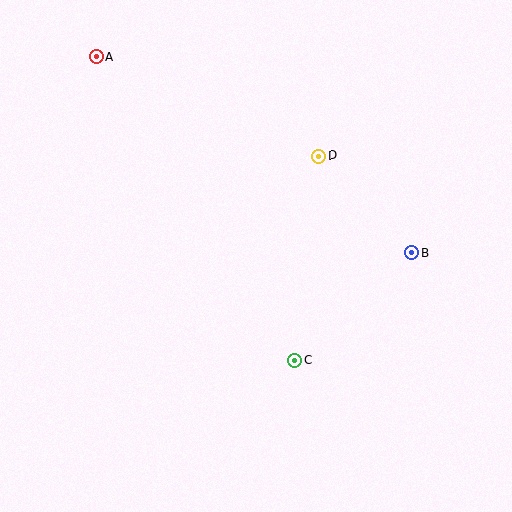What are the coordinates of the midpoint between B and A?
The midpoint between B and A is at (254, 155).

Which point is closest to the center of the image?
Point C at (295, 360) is closest to the center.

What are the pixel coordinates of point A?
Point A is at (96, 57).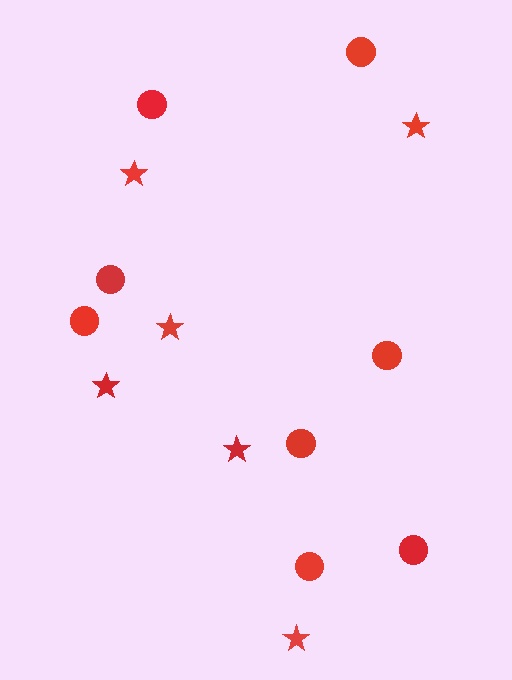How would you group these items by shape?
There are 2 groups: one group of stars (6) and one group of circles (8).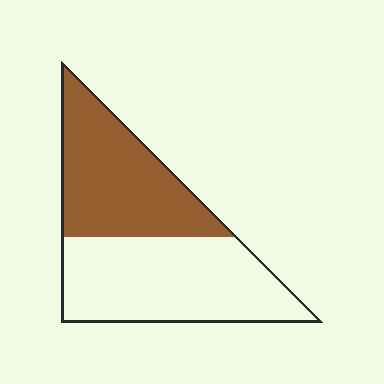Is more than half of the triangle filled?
No.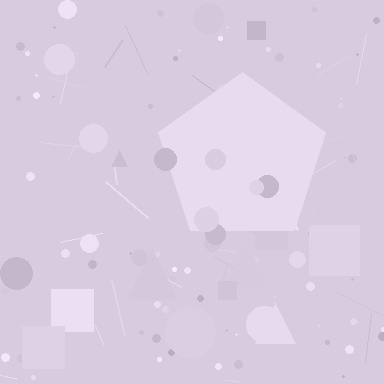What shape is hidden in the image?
A pentagon is hidden in the image.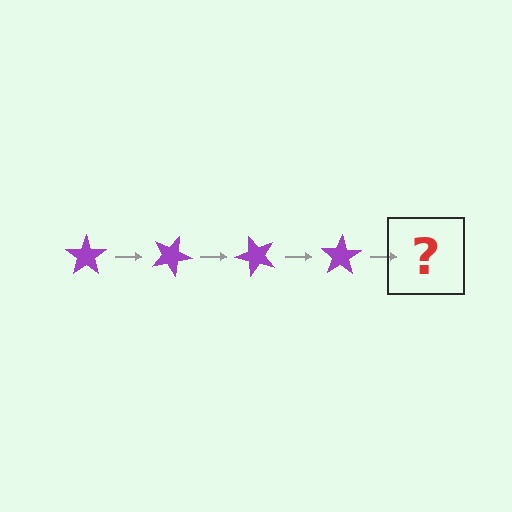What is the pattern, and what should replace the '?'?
The pattern is that the star rotates 25 degrees each step. The '?' should be a purple star rotated 100 degrees.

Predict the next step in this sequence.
The next step is a purple star rotated 100 degrees.